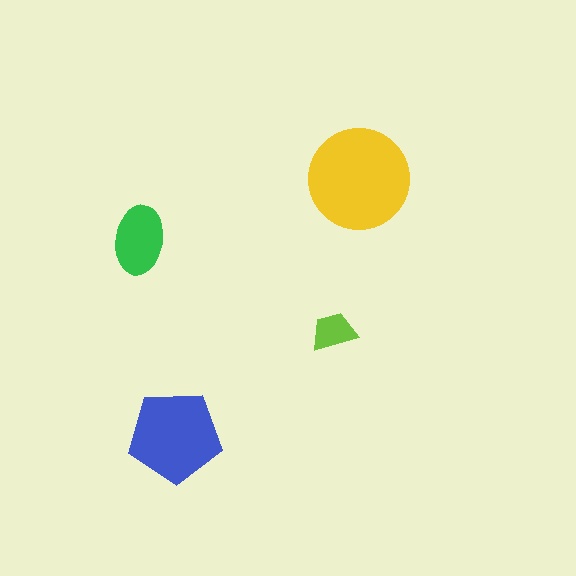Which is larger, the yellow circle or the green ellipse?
The yellow circle.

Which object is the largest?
The yellow circle.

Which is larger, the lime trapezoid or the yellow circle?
The yellow circle.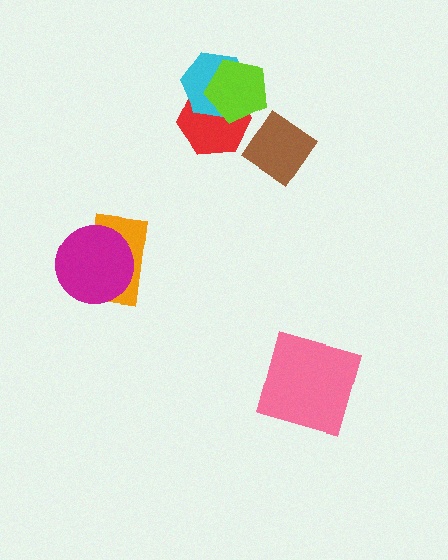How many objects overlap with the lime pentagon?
2 objects overlap with the lime pentagon.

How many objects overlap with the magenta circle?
1 object overlaps with the magenta circle.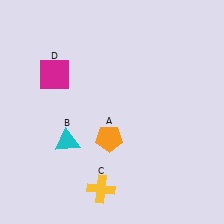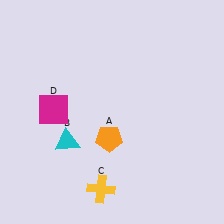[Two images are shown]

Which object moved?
The magenta square (D) moved down.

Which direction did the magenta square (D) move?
The magenta square (D) moved down.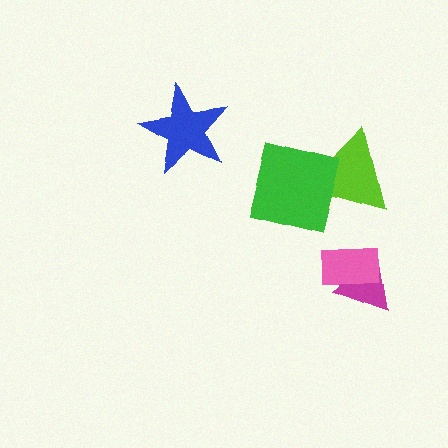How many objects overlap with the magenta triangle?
1 object overlaps with the magenta triangle.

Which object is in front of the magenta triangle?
The pink rectangle is in front of the magenta triangle.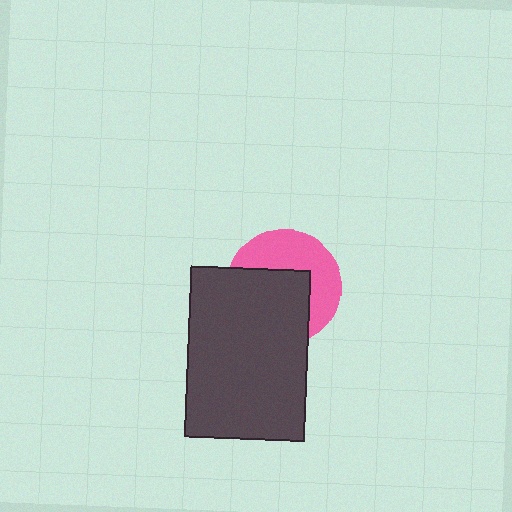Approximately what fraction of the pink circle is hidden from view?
Roughly 53% of the pink circle is hidden behind the dark gray rectangle.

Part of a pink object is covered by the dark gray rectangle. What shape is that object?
It is a circle.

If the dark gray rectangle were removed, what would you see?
You would see the complete pink circle.